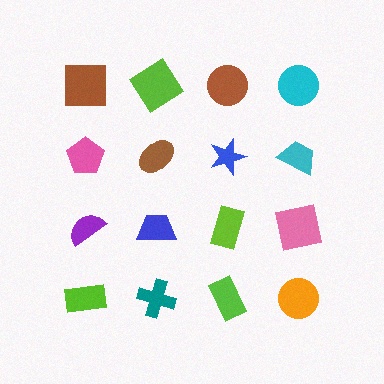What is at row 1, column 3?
A brown circle.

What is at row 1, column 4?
A cyan circle.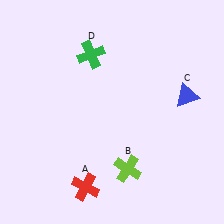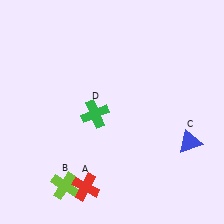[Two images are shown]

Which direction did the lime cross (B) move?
The lime cross (B) moved left.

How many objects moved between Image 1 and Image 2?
3 objects moved between the two images.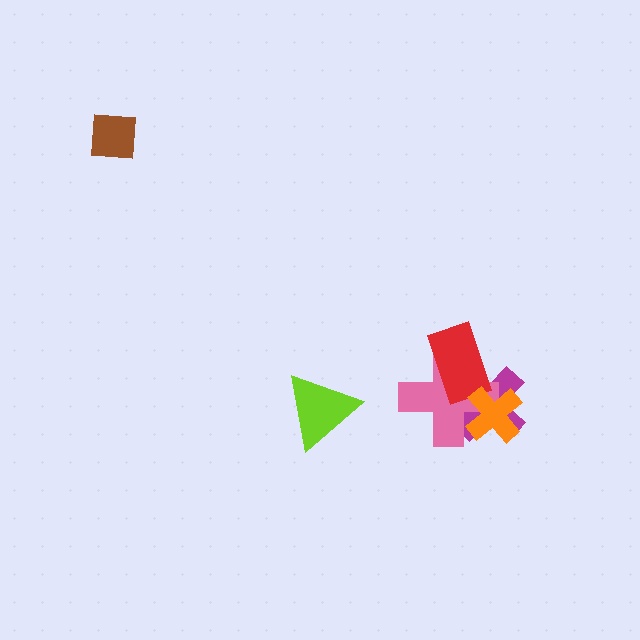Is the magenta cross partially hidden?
Yes, it is partially covered by another shape.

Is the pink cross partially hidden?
Yes, it is partially covered by another shape.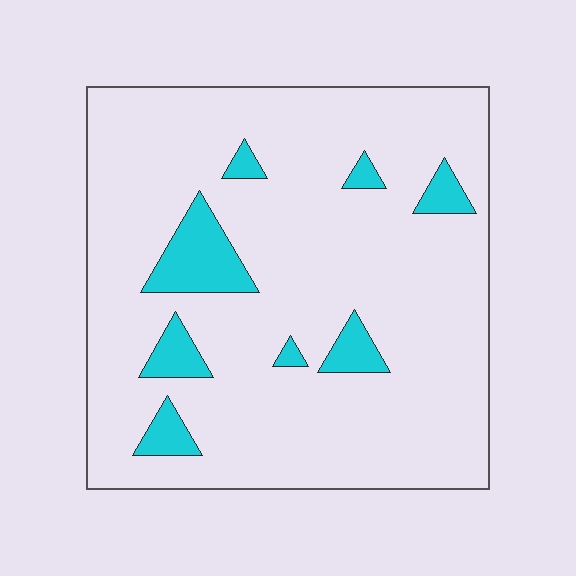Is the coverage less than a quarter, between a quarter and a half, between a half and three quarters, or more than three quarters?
Less than a quarter.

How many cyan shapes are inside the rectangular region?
8.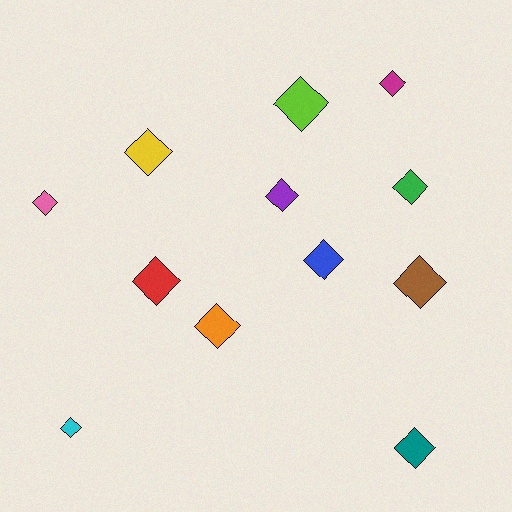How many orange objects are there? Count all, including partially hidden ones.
There is 1 orange object.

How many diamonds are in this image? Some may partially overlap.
There are 12 diamonds.